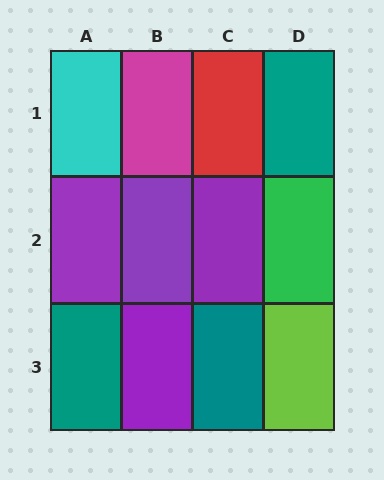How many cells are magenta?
1 cell is magenta.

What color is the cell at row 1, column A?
Cyan.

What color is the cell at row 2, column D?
Green.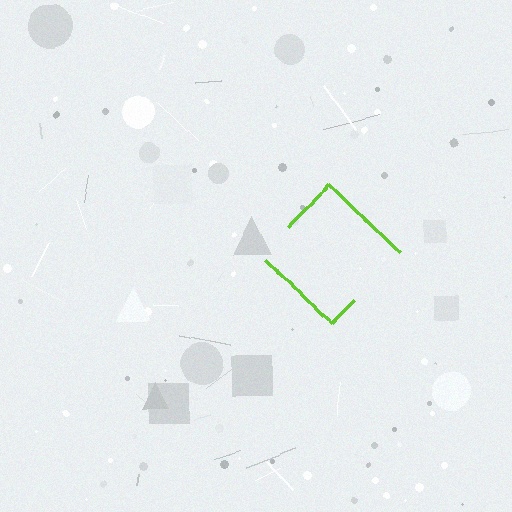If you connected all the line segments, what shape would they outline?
They would outline a diamond.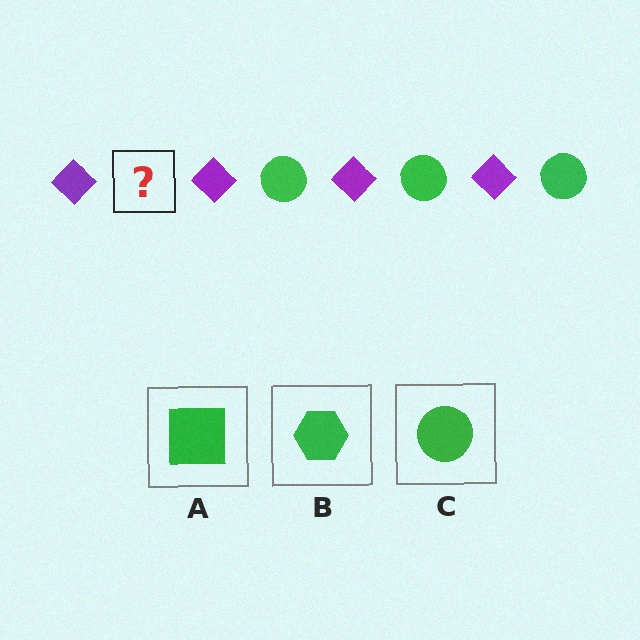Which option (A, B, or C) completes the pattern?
C.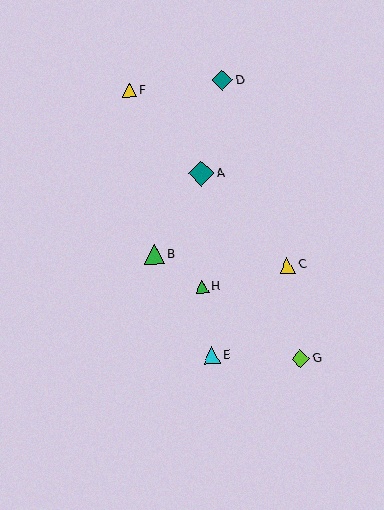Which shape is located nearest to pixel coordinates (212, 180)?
The teal diamond (labeled A) at (201, 173) is nearest to that location.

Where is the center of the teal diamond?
The center of the teal diamond is at (222, 80).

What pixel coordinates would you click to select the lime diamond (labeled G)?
Click at (300, 359) to select the lime diamond G.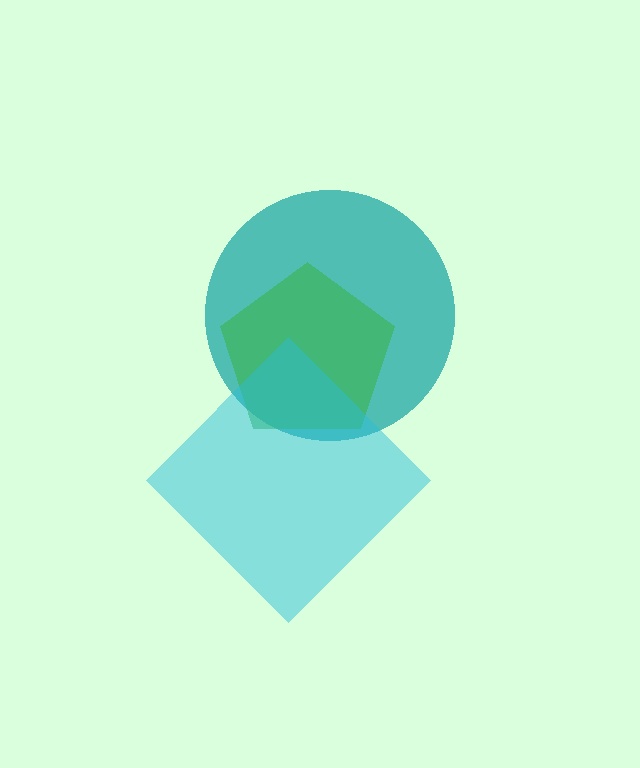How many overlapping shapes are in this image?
There are 3 overlapping shapes in the image.